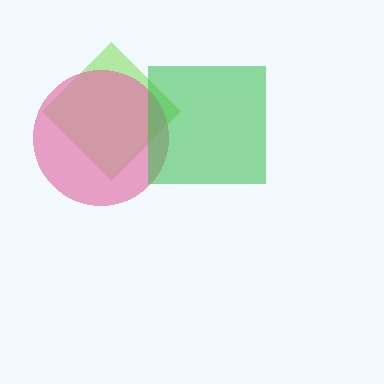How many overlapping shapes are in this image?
There are 3 overlapping shapes in the image.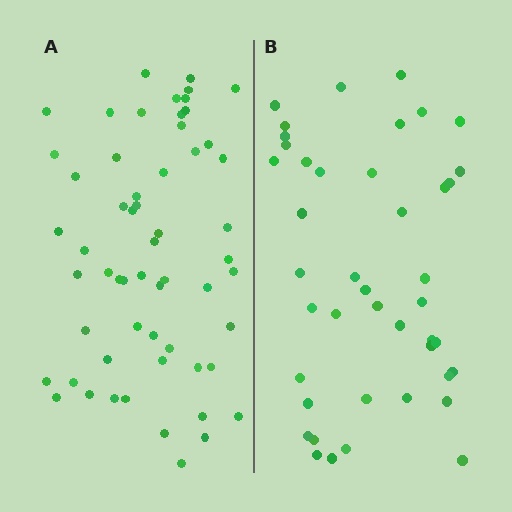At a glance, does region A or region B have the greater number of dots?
Region A (the left region) has more dots.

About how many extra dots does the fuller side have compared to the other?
Region A has approximately 15 more dots than region B.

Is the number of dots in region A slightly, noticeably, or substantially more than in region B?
Region A has noticeably more, but not dramatically so. The ratio is roughly 1.3 to 1.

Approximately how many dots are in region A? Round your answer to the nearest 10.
About 60 dots. (The exact count is 58, which rounds to 60.)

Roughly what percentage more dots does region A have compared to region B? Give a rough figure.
About 35% more.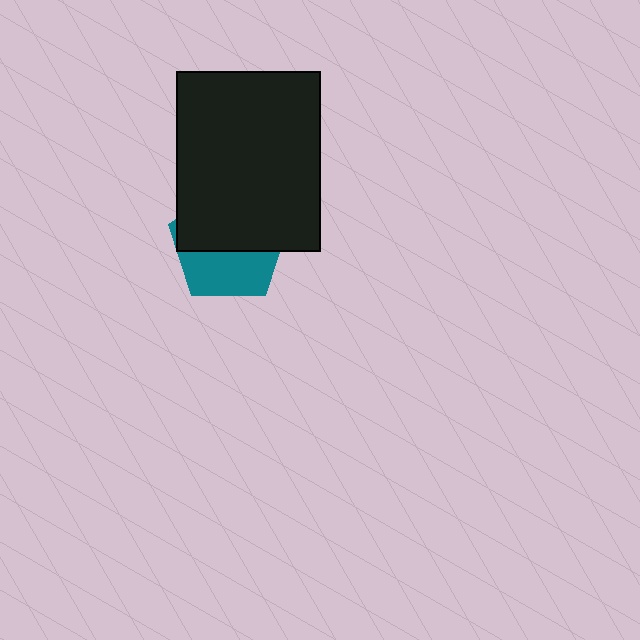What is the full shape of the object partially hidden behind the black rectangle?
The partially hidden object is a teal pentagon.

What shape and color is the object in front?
The object in front is a black rectangle.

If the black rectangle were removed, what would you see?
You would see the complete teal pentagon.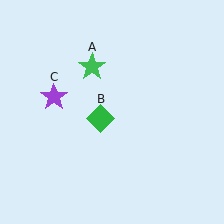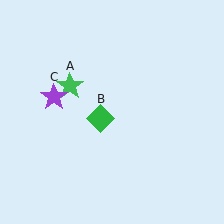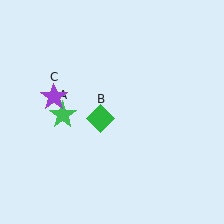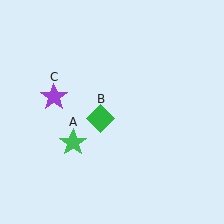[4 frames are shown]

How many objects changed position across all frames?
1 object changed position: green star (object A).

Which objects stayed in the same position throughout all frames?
Green diamond (object B) and purple star (object C) remained stationary.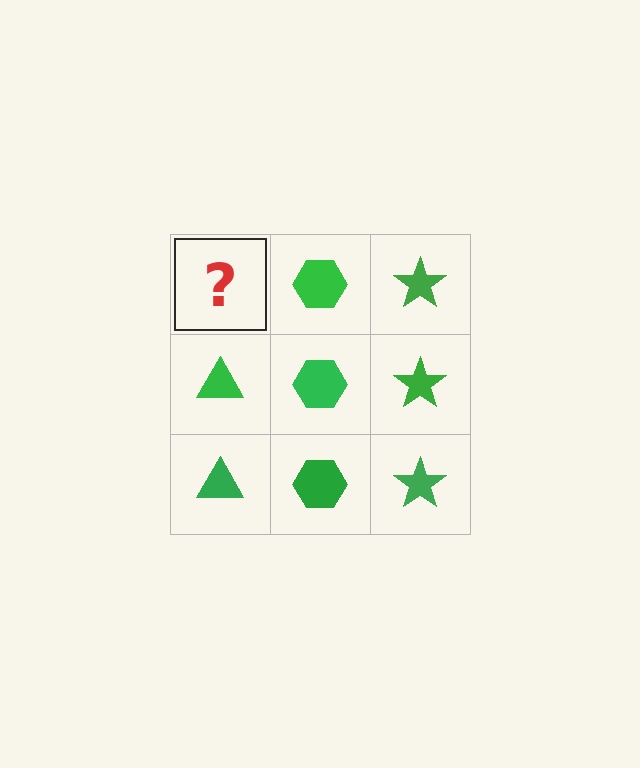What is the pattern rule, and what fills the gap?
The rule is that each column has a consistent shape. The gap should be filled with a green triangle.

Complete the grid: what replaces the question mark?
The question mark should be replaced with a green triangle.